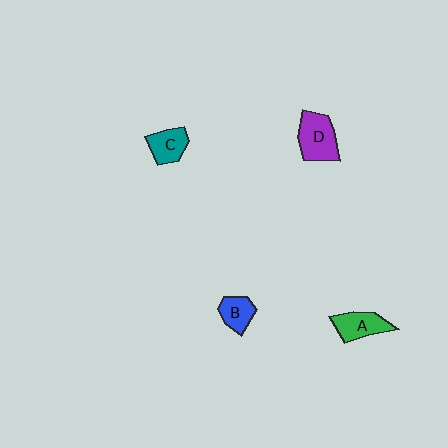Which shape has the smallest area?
Shape B (blue).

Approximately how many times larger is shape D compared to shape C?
Approximately 1.4 times.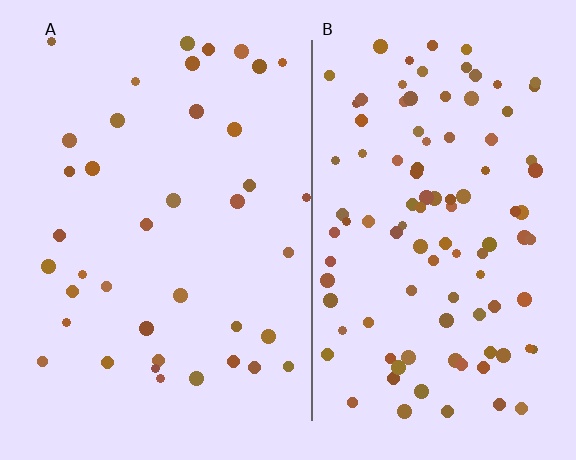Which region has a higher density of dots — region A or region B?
B (the right).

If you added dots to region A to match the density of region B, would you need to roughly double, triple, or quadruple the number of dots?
Approximately triple.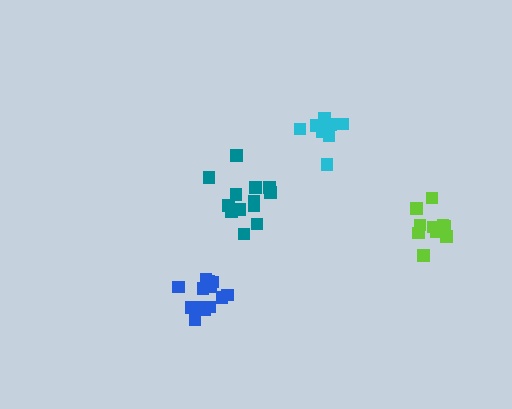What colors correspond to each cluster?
The clusters are colored: lime, teal, blue, cyan.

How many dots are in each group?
Group 1: 10 dots, Group 2: 13 dots, Group 3: 14 dots, Group 4: 9 dots (46 total).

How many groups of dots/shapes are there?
There are 4 groups.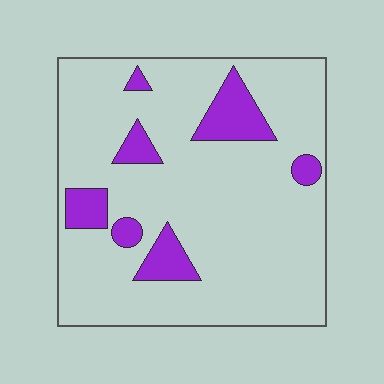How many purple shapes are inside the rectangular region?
7.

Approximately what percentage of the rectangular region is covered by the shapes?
Approximately 15%.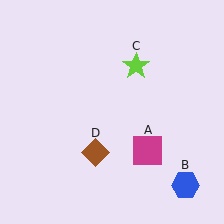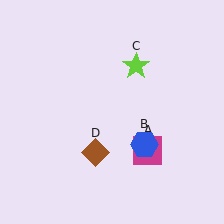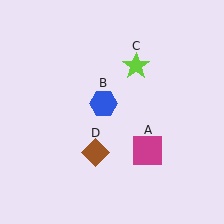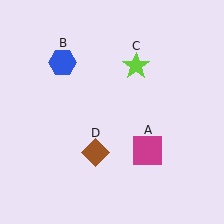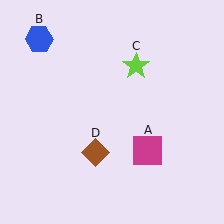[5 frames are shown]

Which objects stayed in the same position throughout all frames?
Magenta square (object A) and lime star (object C) and brown diamond (object D) remained stationary.